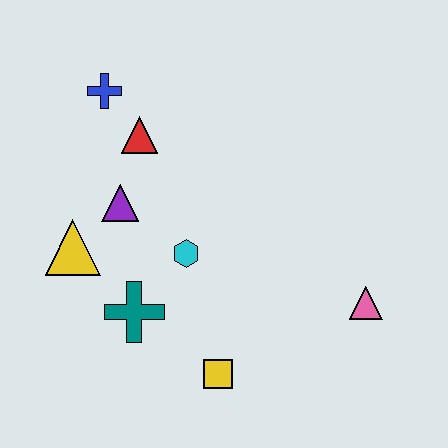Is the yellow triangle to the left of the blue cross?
Yes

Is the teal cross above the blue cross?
No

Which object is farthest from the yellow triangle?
The pink triangle is farthest from the yellow triangle.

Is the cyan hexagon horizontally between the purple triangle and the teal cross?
No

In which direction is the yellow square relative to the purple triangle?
The yellow square is below the purple triangle.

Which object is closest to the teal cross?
The cyan hexagon is closest to the teal cross.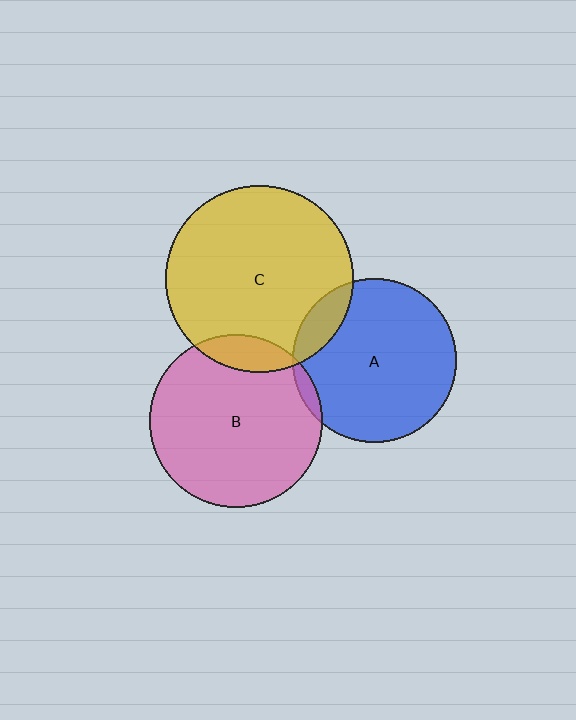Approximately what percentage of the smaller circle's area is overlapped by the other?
Approximately 10%.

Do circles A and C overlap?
Yes.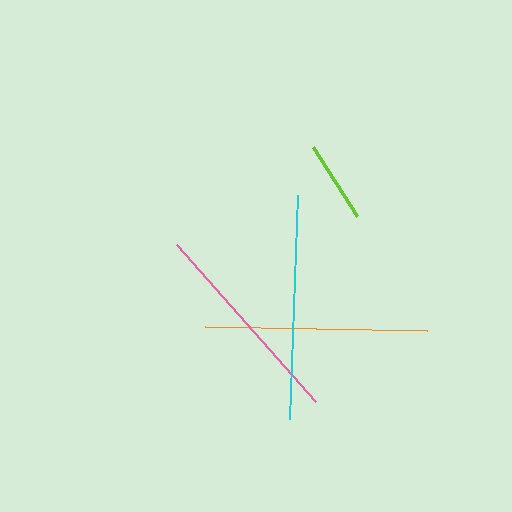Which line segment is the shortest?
The lime line is the shortest at approximately 82 pixels.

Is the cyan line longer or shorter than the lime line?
The cyan line is longer than the lime line.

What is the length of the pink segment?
The pink segment is approximately 210 pixels long.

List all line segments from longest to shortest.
From longest to shortest: cyan, orange, pink, lime.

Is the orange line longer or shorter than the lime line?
The orange line is longer than the lime line.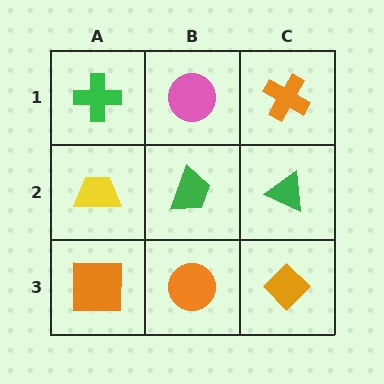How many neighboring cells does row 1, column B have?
3.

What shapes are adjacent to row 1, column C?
A green triangle (row 2, column C), a pink circle (row 1, column B).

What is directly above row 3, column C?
A green triangle.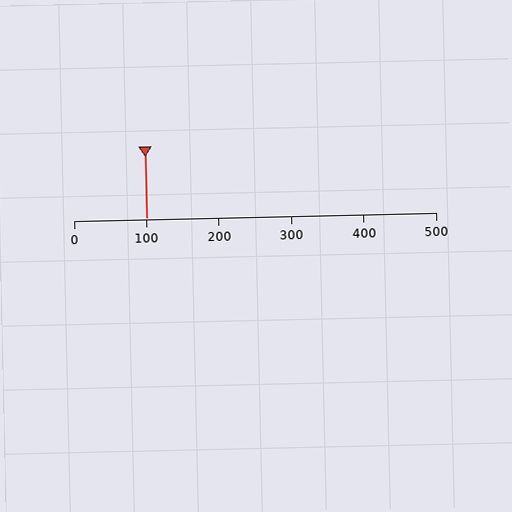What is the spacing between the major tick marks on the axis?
The major ticks are spaced 100 apart.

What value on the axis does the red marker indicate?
The marker indicates approximately 100.